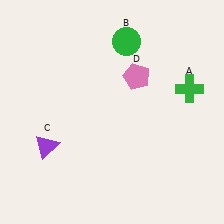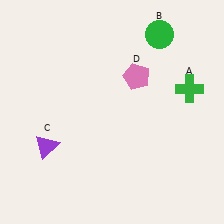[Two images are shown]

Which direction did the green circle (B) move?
The green circle (B) moved right.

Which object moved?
The green circle (B) moved right.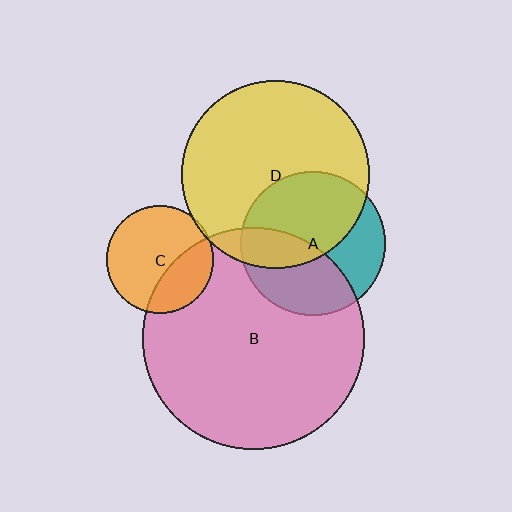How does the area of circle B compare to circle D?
Approximately 1.4 times.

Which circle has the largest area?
Circle B (pink).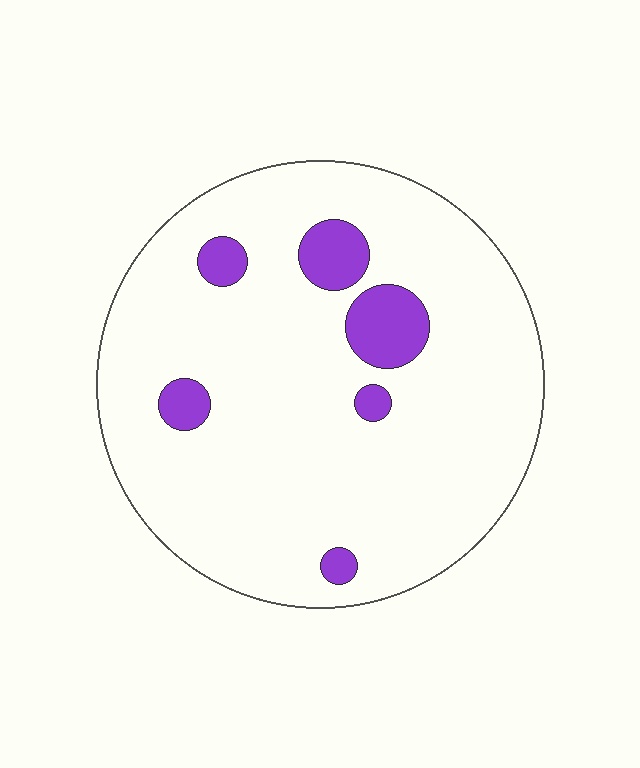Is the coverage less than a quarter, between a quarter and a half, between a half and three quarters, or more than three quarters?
Less than a quarter.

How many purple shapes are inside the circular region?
6.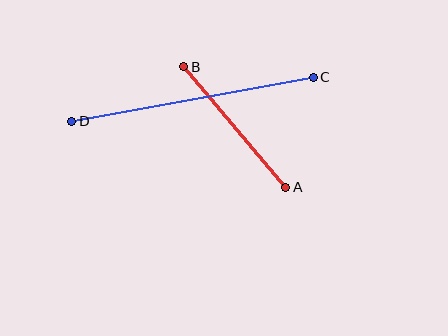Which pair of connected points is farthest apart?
Points C and D are farthest apart.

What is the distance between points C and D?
The distance is approximately 245 pixels.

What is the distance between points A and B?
The distance is approximately 158 pixels.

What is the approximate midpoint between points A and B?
The midpoint is at approximately (235, 127) pixels.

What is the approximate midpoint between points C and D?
The midpoint is at approximately (193, 99) pixels.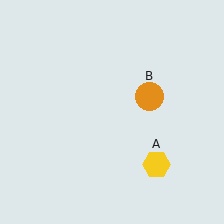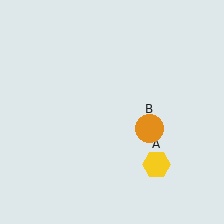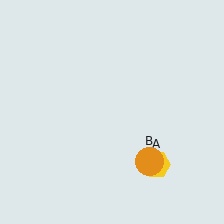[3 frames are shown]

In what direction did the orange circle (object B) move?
The orange circle (object B) moved down.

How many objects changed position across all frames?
1 object changed position: orange circle (object B).